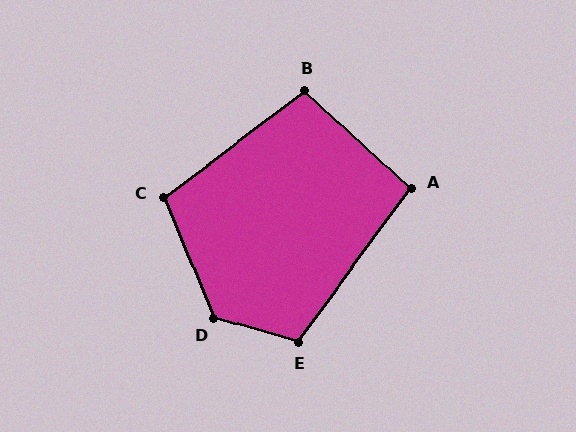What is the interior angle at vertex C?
Approximately 104 degrees (obtuse).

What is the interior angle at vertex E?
Approximately 111 degrees (obtuse).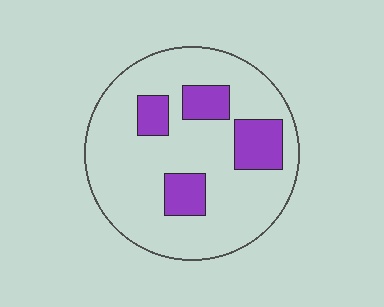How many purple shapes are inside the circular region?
4.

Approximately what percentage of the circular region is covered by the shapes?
Approximately 20%.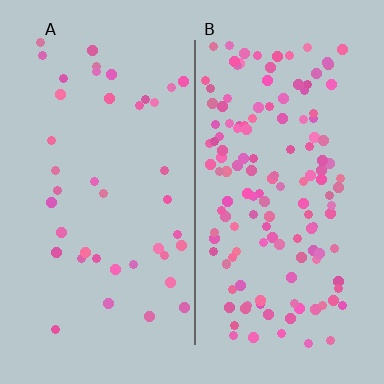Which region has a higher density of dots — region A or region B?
B (the right).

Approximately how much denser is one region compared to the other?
Approximately 3.4× — region B over region A.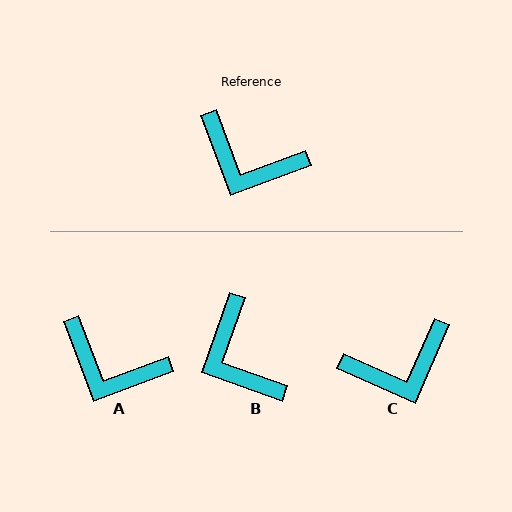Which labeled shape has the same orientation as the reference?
A.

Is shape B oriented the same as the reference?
No, it is off by about 40 degrees.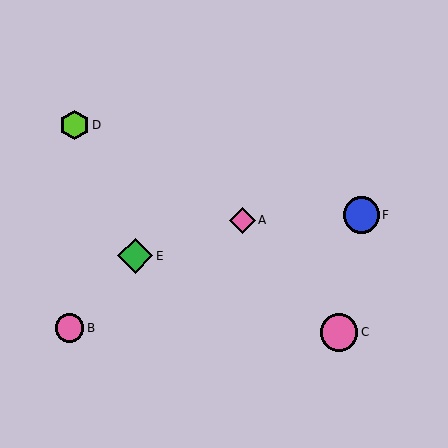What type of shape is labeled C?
Shape C is a pink circle.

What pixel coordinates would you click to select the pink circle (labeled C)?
Click at (339, 332) to select the pink circle C.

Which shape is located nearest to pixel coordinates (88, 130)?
The lime hexagon (labeled D) at (74, 125) is nearest to that location.